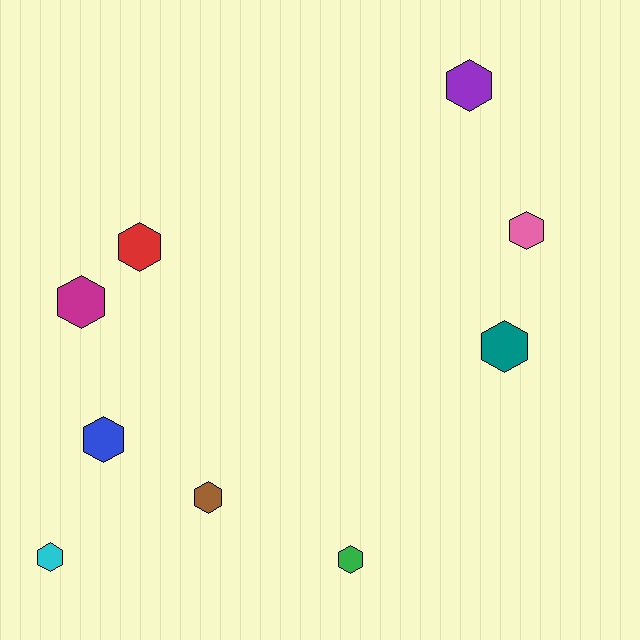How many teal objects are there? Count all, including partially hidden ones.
There is 1 teal object.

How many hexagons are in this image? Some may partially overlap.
There are 9 hexagons.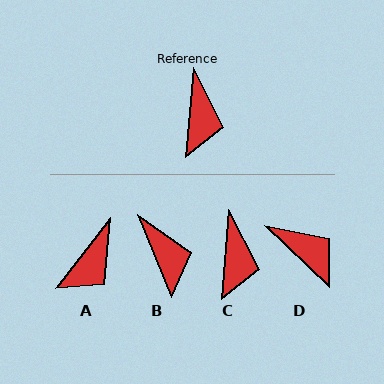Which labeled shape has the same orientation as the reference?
C.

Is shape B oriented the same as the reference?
No, it is off by about 27 degrees.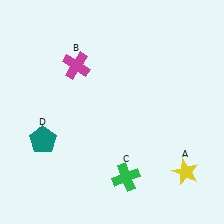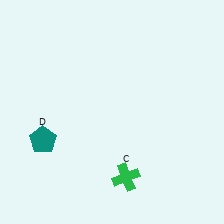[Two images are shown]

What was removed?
The yellow star (A), the magenta cross (B) were removed in Image 2.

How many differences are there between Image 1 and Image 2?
There are 2 differences between the two images.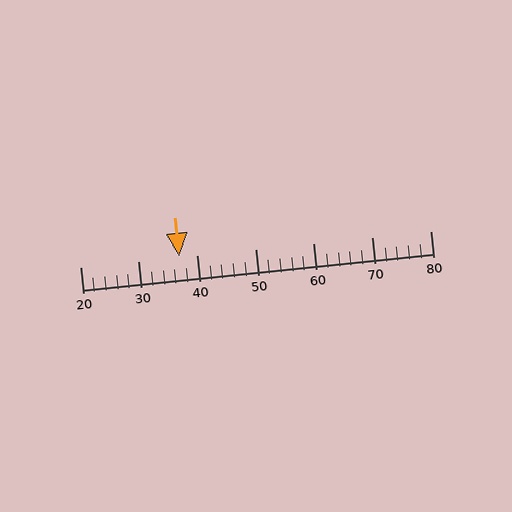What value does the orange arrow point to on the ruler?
The orange arrow points to approximately 37.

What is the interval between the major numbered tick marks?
The major tick marks are spaced 10 units apart.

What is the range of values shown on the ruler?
The ruler shows values from 20 to 80.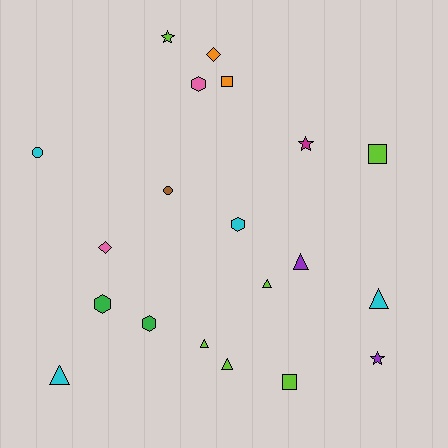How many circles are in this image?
There are 2 circles.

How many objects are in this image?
There are 20 objects.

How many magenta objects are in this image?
There is 1 magenta object.